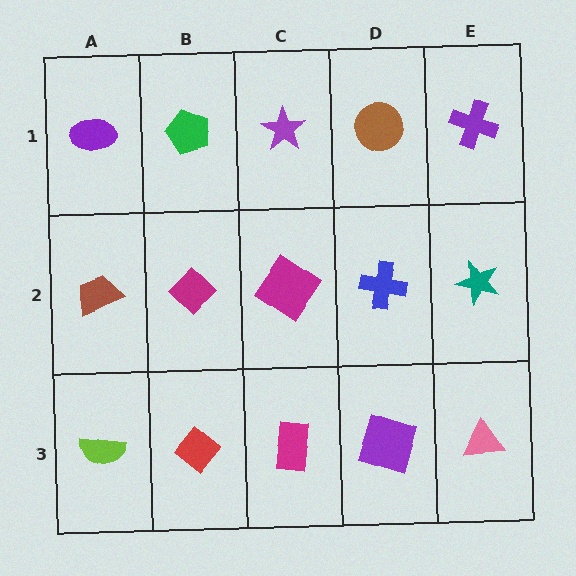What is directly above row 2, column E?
A purple cross.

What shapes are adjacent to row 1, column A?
A brown trapezoid (row 2, column A), a green pentagon (row 1, column B).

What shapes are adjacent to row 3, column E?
A teal star (row 2, column E), a purple square (row 3, column D).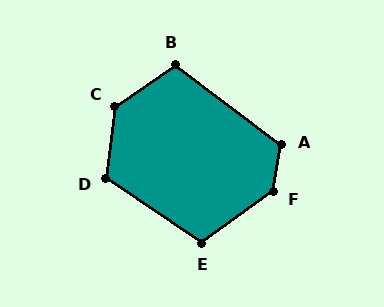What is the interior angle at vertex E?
Approximately 111 degrees (obtuse).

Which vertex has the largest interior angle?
F, at approximately 135 degrees.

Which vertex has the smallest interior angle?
B, at approximately 108 degrees.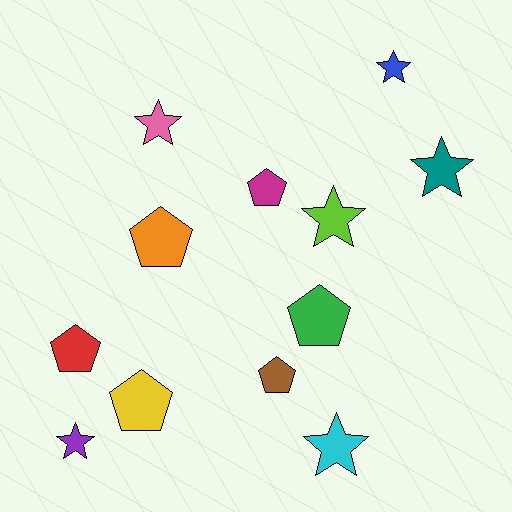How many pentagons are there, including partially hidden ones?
There are 6 pentagons.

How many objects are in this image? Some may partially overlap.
There are 12 objects.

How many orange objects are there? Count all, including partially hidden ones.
There is 1 orange object.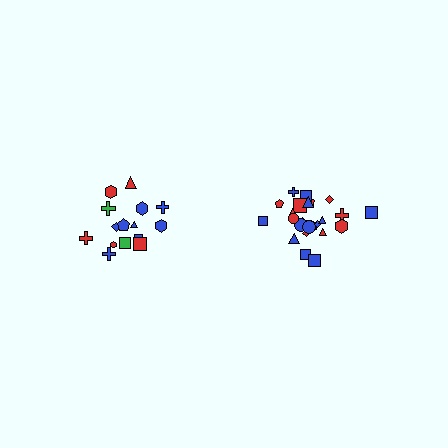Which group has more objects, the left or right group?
The right group.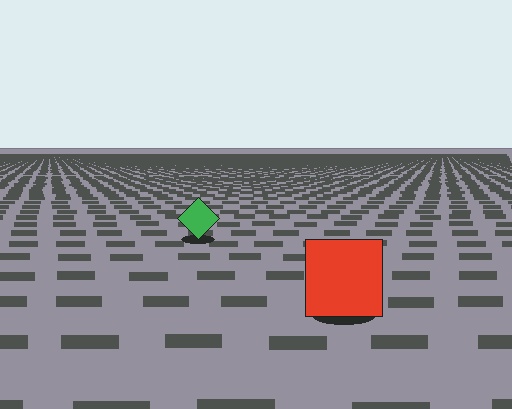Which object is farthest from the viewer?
The green diamond is farthest from the viewer. It appears smaller and the ground texture around it is denser.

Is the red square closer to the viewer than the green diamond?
Yes. The red square is closer — you can tell from the texture gradient: the ground texture is coarser near it.